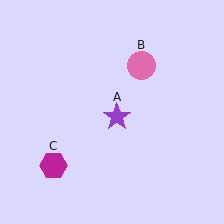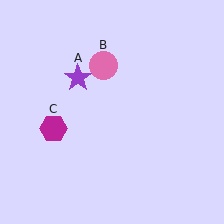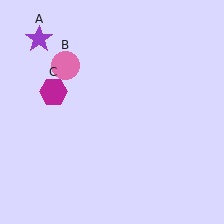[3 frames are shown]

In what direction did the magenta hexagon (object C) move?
The magenta hexagon (object C) moved up.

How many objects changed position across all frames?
3 objects changed position: purple star (object A), pink circle (object B), magenta hexagon (object C).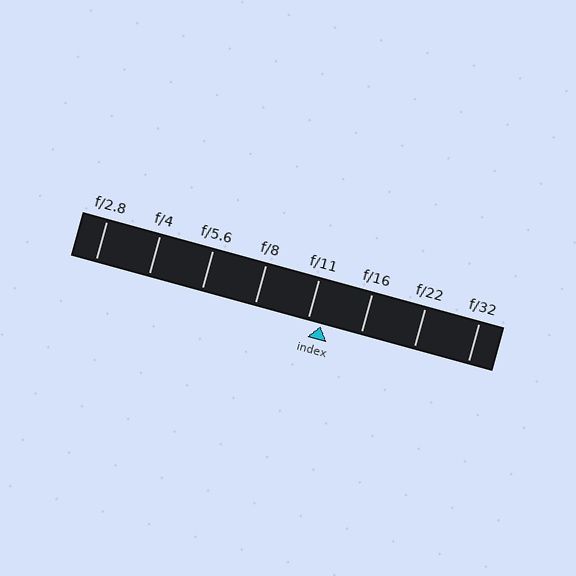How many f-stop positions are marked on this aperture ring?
There are 8 f-stop positions marked.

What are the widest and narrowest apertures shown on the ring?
The widest aperture shown is f/2.8 and the narrowest is f/32.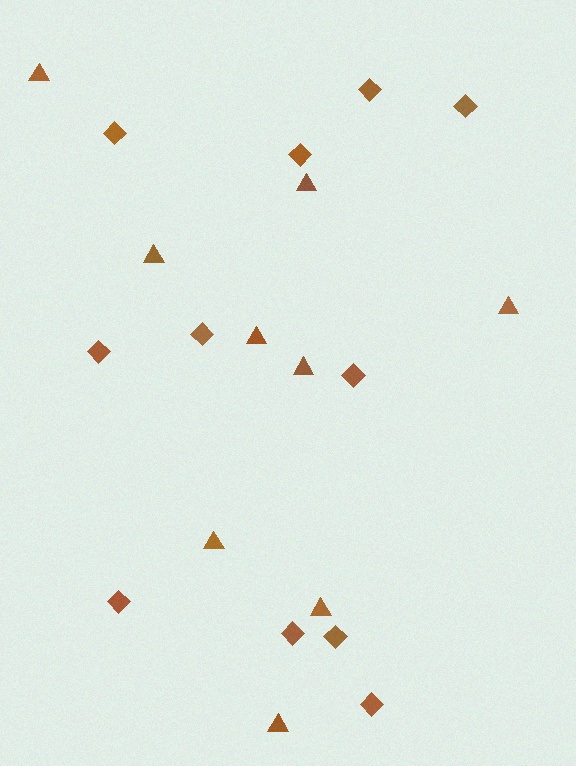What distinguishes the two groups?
There are 2 groups: one group of diamonds (11) and one group of triangles (9).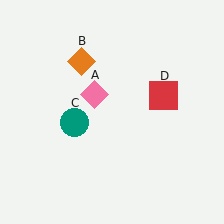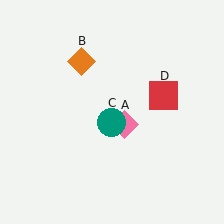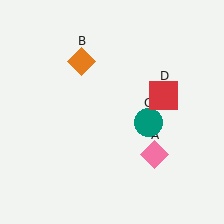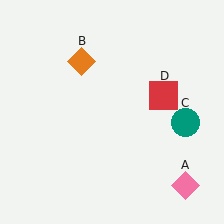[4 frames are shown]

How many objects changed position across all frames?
2 objects changed position: pink diamond (object A), teal circle (object C).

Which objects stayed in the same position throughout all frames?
Orange diamond (object B) and red square (object D) remained stationary.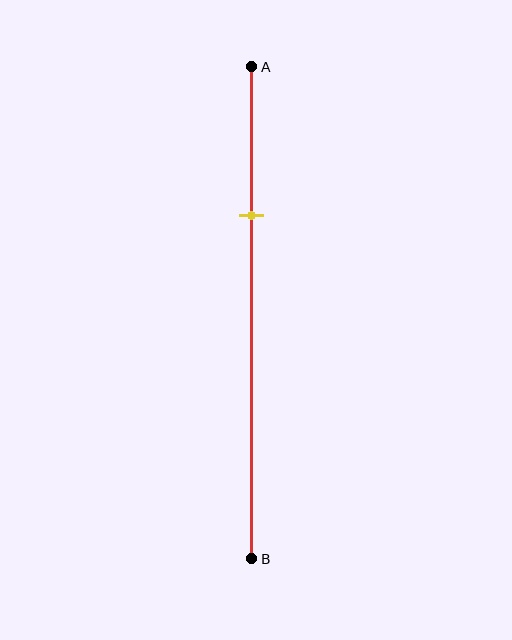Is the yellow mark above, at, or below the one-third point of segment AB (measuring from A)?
The yellow mark is above the one-third point of segment AB.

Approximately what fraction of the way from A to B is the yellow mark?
The yellow mark is approximately 30% of the way from A to B.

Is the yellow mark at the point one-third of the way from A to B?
No, the mark is at about 30% from A, not at the 33% one-third point.